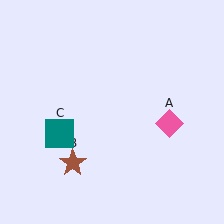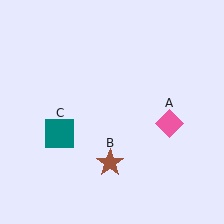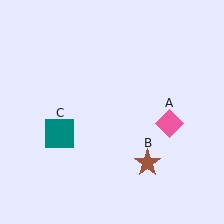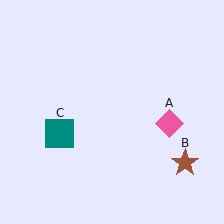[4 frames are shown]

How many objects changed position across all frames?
1 object changed position: brown star (object B).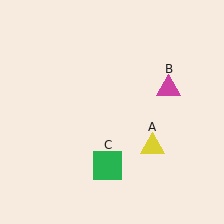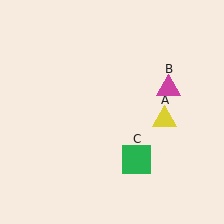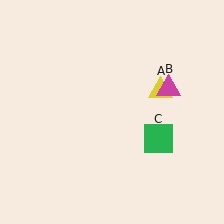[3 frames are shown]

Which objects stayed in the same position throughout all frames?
Magenta triangle (object B) remained stationary.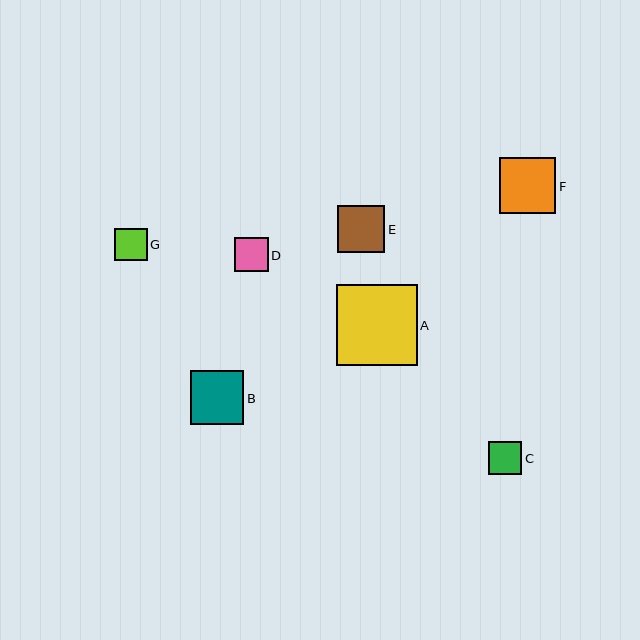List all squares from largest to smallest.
From largest to smallest: A, F, B, E, D, C, G.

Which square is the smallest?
Square G is the smallest with a size of approximately 32 pixels.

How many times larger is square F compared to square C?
Square F is approximately 1.7 times the size of square C.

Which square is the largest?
Square A is the largest with a size of approximately 81 pixels.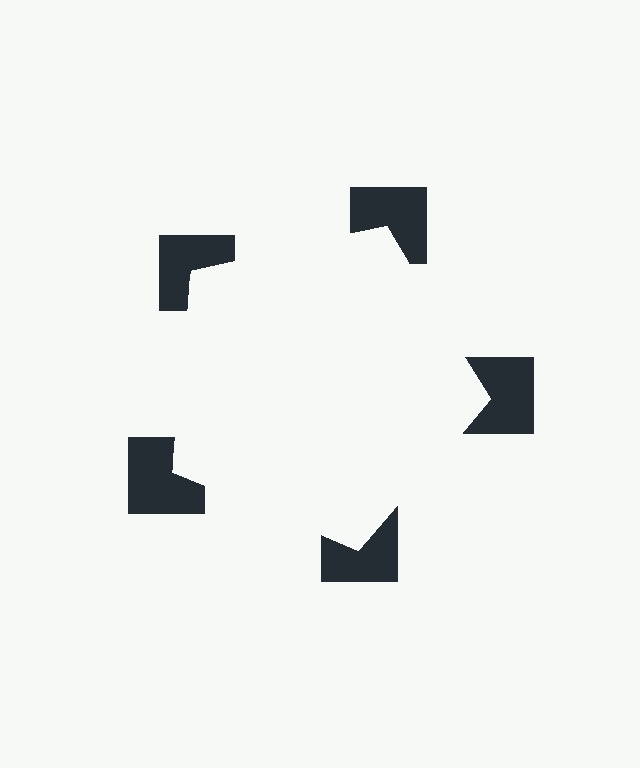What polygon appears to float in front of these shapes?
An illusory pentagon — its edges are inferred from the aligned wedge cuts in the notched squares, not physically drawn.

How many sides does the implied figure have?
5 sides.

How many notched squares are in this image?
There are 5 — one at each vertex of the illusory pentagon.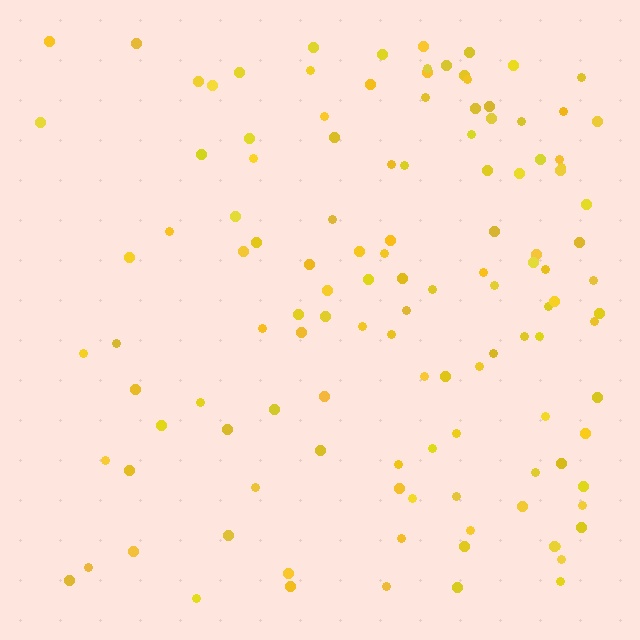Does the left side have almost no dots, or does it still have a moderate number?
Still a moderate number, just noticeably fewer than the right.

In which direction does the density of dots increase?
From left to right, with the right side densest.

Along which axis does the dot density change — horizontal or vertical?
Horizontal.